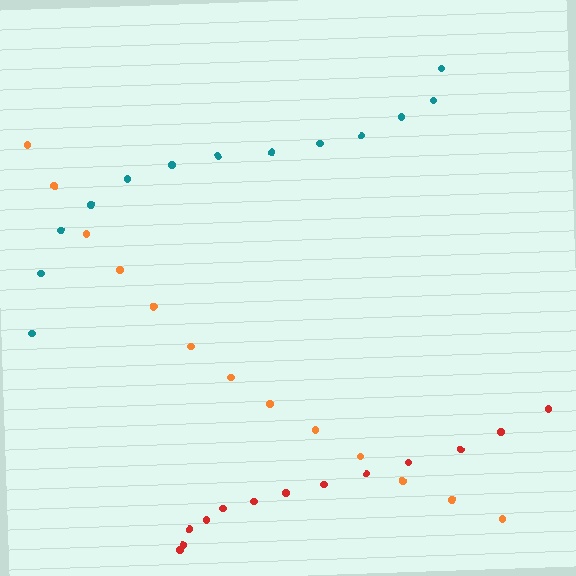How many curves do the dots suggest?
There are 3 distinct paths.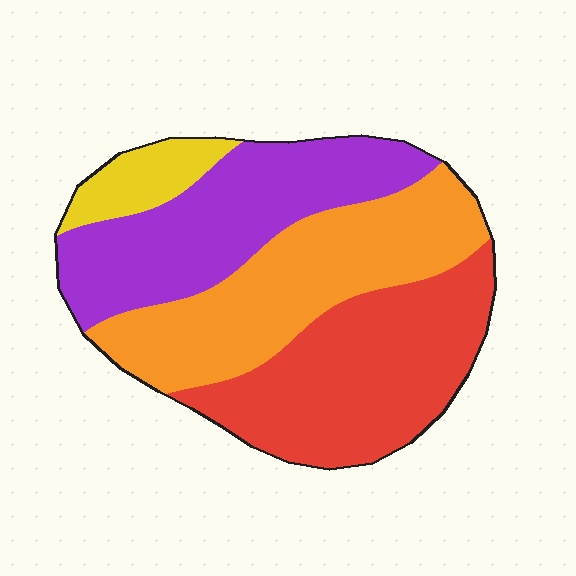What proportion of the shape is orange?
Orange covers around 30% of the shape.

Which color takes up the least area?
Yellow, at roughly 5%.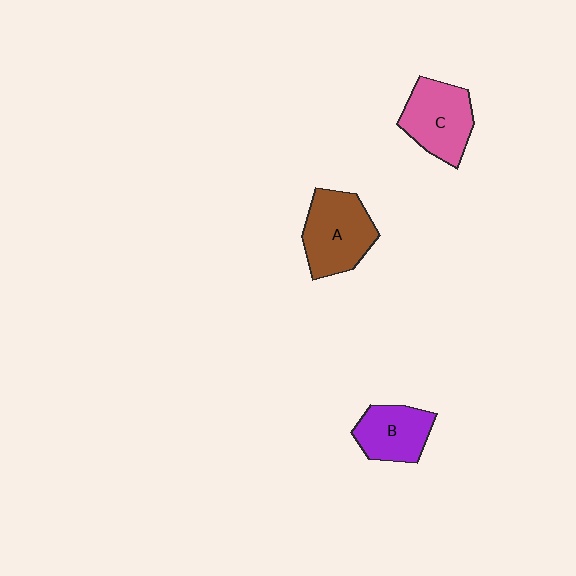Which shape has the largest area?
Shape A (brown).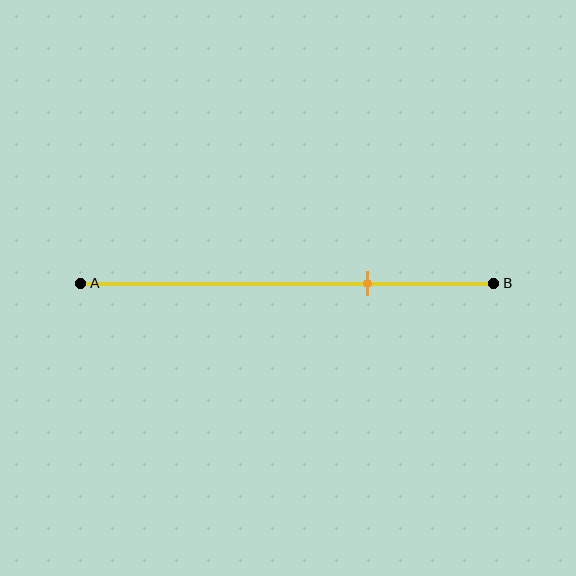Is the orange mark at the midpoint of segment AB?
No, the mark is at about 70% from A, not at the 50% midpoint.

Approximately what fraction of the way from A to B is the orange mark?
The orange mark is approximately 70% of the way from A to B.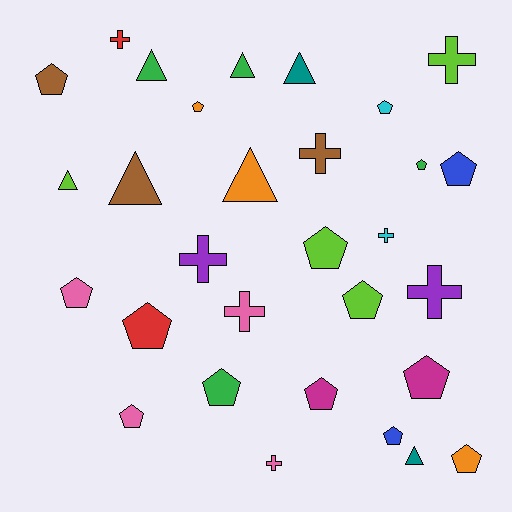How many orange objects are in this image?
There are 3 orange objects.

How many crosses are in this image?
There are 8 crosses.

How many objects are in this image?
There are 30 objects.